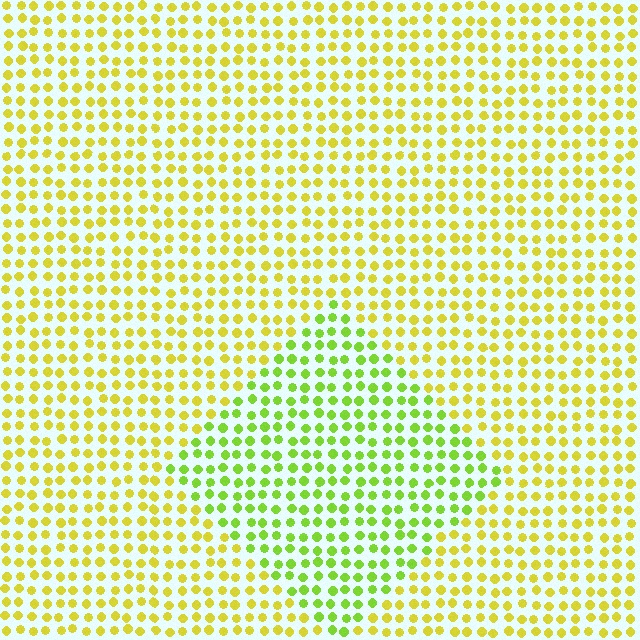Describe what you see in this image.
The image is filled with small yellow elements in a uniform arrangement. A diamond-shaped region is visible where the elements are tinted to a slightly different hue, forming a subtle color boundary.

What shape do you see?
I see a diamond.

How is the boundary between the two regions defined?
The boundary is defined purely by a slight shift in hue (about 34 degrees). Spacing, size, and orientation are identical on both sides.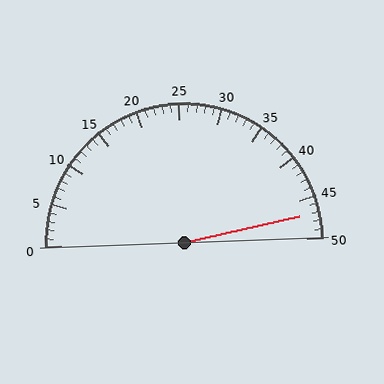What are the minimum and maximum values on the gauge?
The gauge ranges from 0 to 50.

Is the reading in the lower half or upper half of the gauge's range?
The reading is in the upper half of the range (0 to 50).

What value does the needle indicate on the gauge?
The needle indicates approximately 47.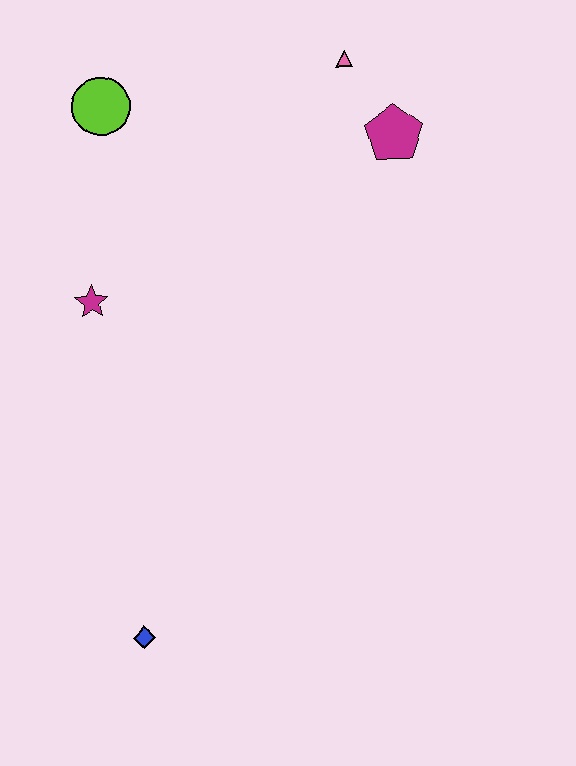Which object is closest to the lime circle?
The magenta star is closest to the lime circle.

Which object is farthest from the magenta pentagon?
The blue diamond is farthest from the magenta pentagon.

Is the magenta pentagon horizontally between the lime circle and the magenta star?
No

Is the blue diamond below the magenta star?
Yes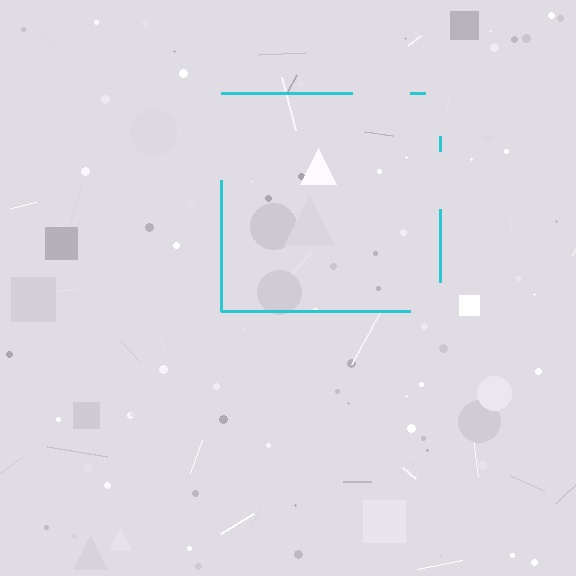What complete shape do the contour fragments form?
The contour fragments form a square.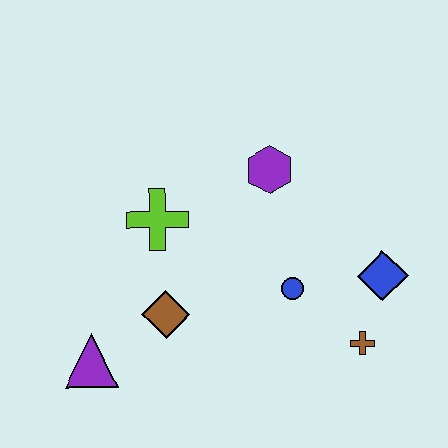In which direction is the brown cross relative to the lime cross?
The brown cross is to the right of the lime cross.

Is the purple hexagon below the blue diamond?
No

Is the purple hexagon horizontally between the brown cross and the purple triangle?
Yes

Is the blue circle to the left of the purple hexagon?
No